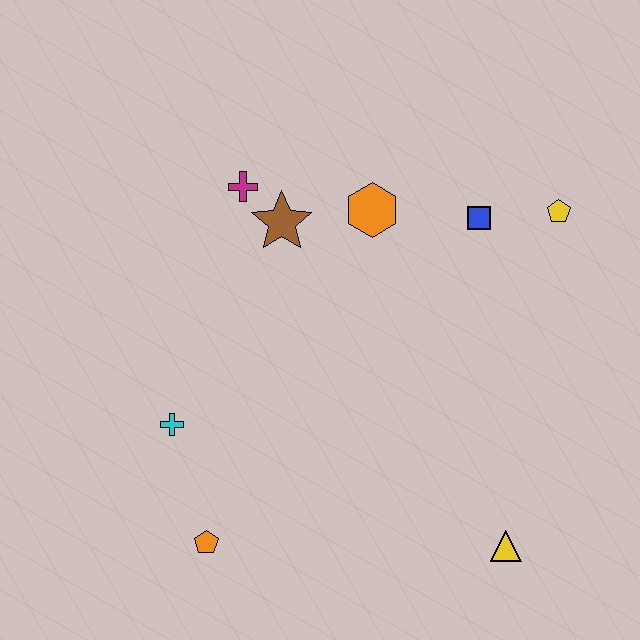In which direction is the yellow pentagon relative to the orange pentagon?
The yellow pentagon is to the right of the orange pentagon.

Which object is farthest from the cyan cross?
The yellow pentagon is farthest from the cyan cross.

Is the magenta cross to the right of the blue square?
No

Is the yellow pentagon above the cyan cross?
Yes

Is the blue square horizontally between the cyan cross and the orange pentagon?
No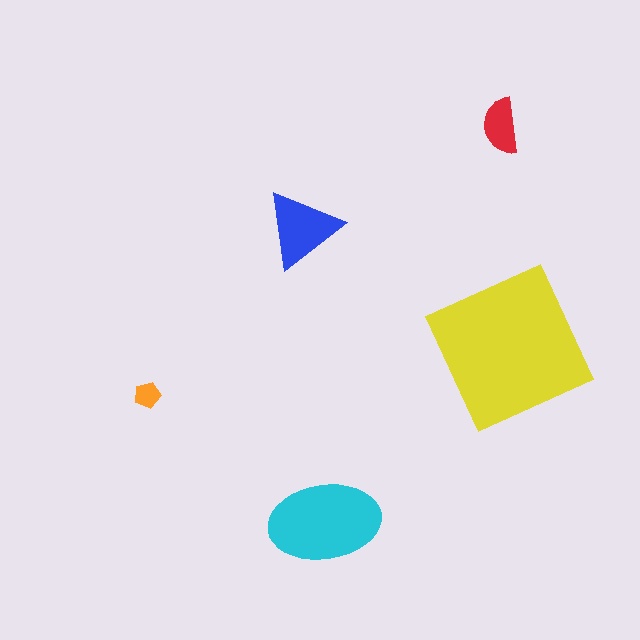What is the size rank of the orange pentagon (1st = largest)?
5th.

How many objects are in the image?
There are 5 objects in the image.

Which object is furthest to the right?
The yellow square is rightmost.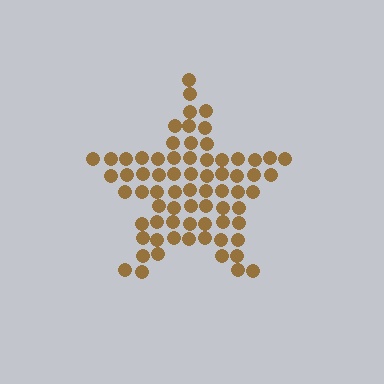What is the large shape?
The large shape is a star.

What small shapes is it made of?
It is made of small circles.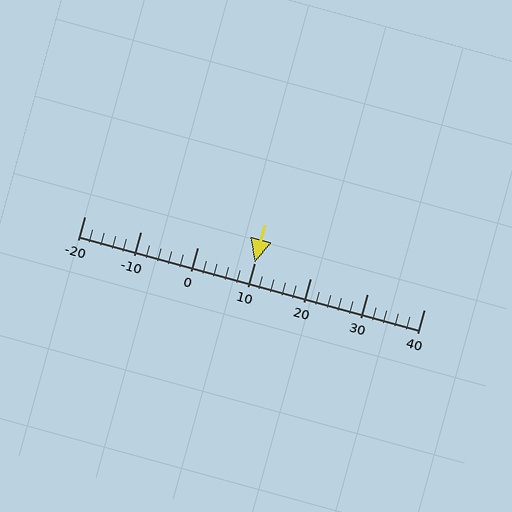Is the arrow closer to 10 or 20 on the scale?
The arrow is closer to 10.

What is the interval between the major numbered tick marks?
The major tick marks are spaced 10 units apart.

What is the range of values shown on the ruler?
The ruler shows values from -20 to 40.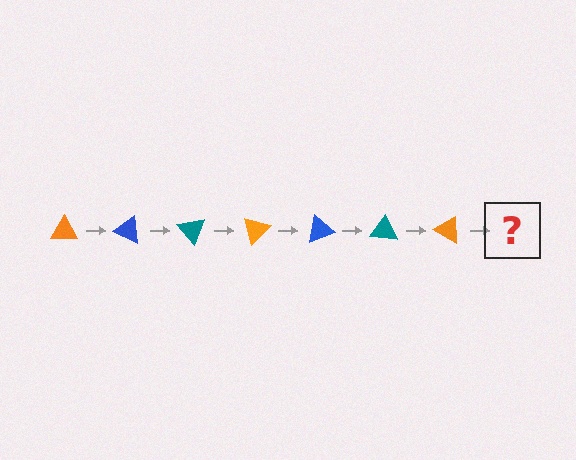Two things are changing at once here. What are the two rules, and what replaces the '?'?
The two rules are that it rotates 25 degrees each step and the color cycles through orange, blue, and teal. The '?' should be a blue triangle, rotated 175 degrees from the start.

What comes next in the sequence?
The next element should be a blue triangle, rotated 175 degrees from the start.